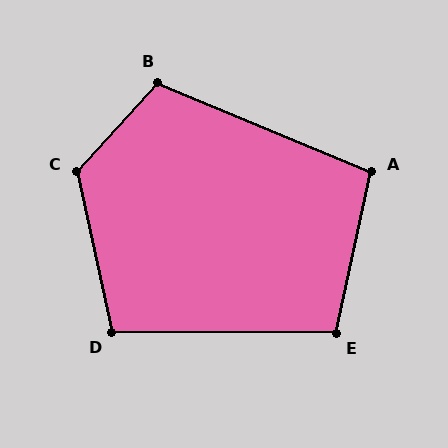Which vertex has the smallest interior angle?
A, at approximately 100 degrees.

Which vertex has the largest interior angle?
C, at approximately 126 degrees.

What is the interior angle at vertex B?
Approximately 109 degrees (obtuse).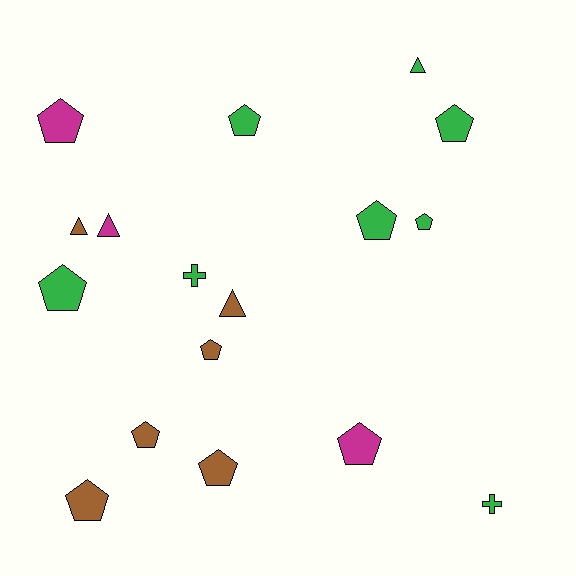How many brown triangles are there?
There are 2 brown triangles.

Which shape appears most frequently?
Pentagon, with 11 objects.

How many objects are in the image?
There are 17 objects.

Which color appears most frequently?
Green, with 8 objects.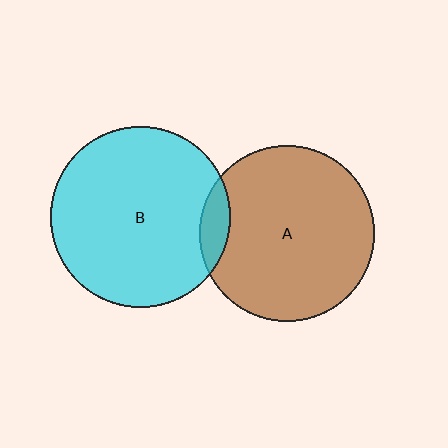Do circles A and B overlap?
Yes.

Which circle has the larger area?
Circle B (cyan).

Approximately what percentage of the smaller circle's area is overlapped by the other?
Approximately 10%.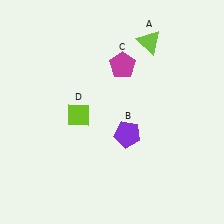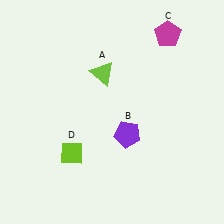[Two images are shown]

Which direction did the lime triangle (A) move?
The lime triangle (A) moved left.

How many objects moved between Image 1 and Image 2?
3 objects moved between the two images.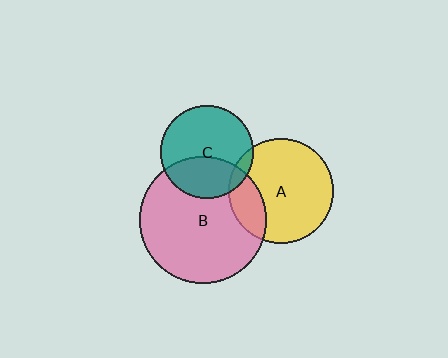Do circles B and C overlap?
Yes.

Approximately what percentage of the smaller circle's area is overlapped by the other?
Approximately 35%.